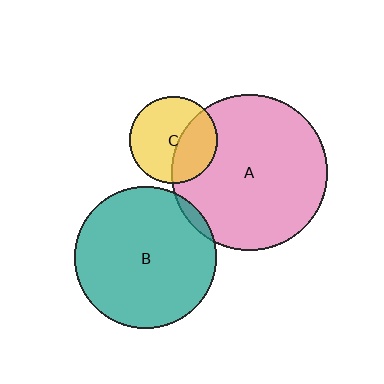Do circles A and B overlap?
Yes.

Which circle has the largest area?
Circle A (pink).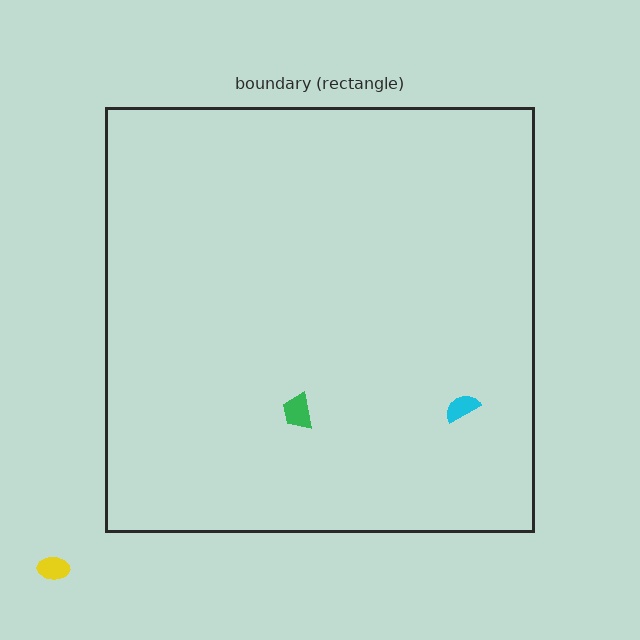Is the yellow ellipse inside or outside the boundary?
Outside.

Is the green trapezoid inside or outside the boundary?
Inside.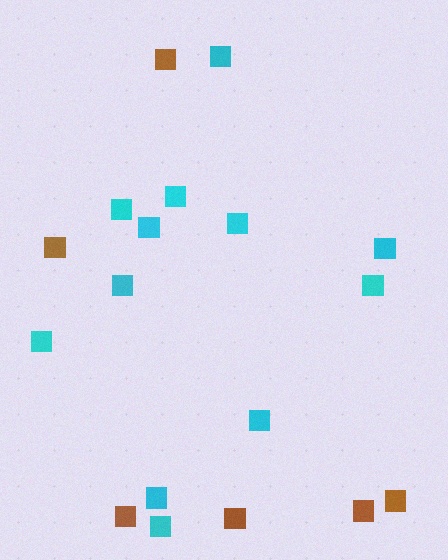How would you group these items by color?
There are 2 groups: one group of brown squares (6) and one group of cyan squares (12).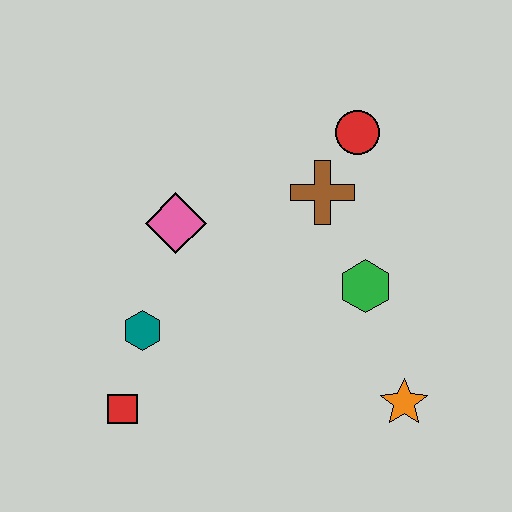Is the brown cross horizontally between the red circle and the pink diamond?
Yes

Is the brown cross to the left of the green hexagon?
Yes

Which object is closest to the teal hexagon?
The red square is closest to the teal hexagon.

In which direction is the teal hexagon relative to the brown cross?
The teal hexagon is to the left of the brown cross.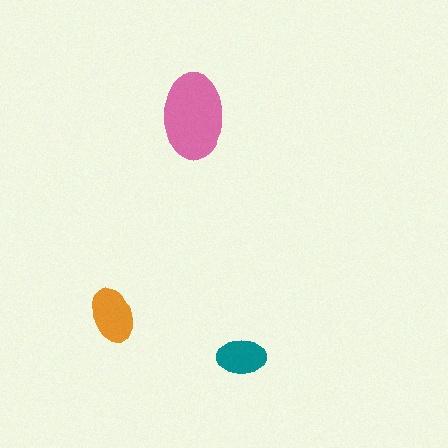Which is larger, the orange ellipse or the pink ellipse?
The pink one.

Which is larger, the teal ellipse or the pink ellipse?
The pink one.